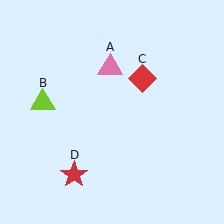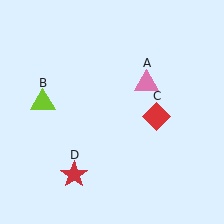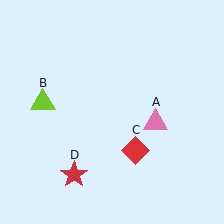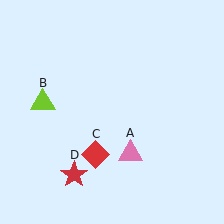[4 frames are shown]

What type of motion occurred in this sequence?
The pink triangle (object A), red diamond (object C) rotated clockwise around the center of the scene.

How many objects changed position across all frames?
2 objects changed position: pink triangle (object A), red diamond (object C).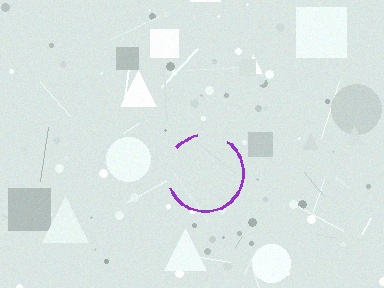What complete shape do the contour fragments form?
The contour fragments form a circle.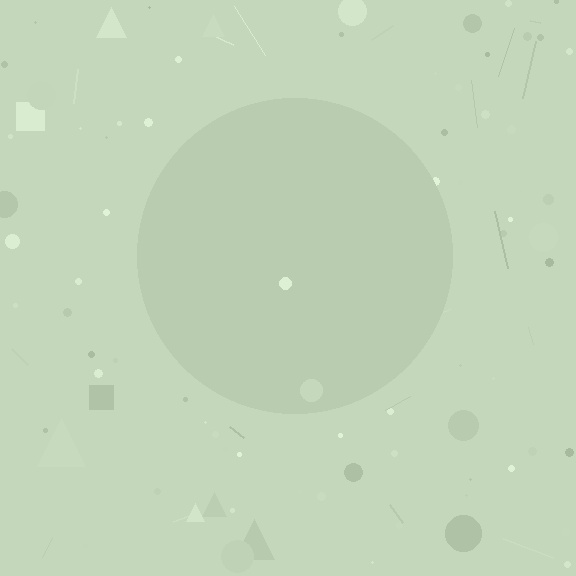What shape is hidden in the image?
A circle is hidden in the image.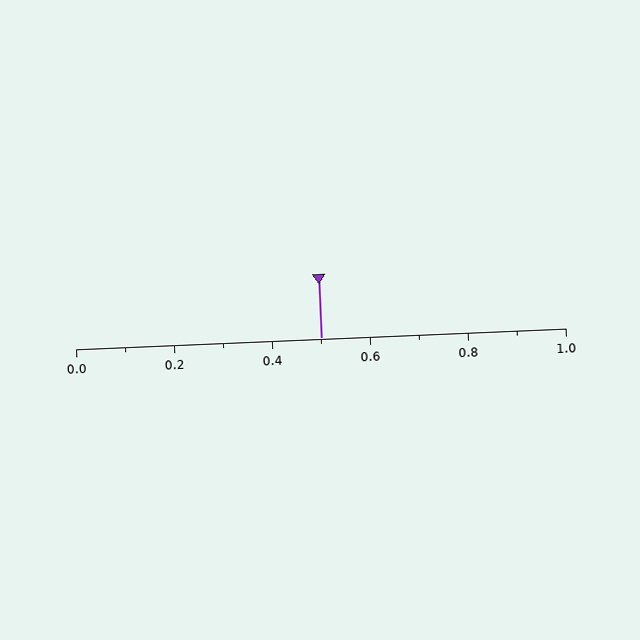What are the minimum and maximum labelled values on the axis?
The axis runs from 0.0 to 1.0.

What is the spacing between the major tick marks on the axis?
The major ticks are spaced 0.2 apart.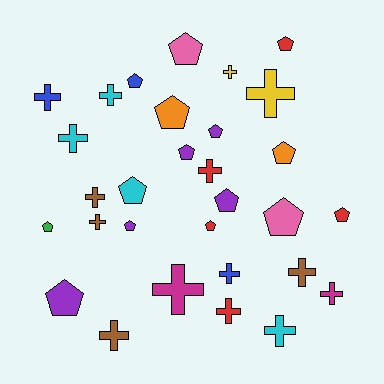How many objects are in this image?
There are 30 objects.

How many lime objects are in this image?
There are no lime objects.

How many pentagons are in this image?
There are 15 pentagons.